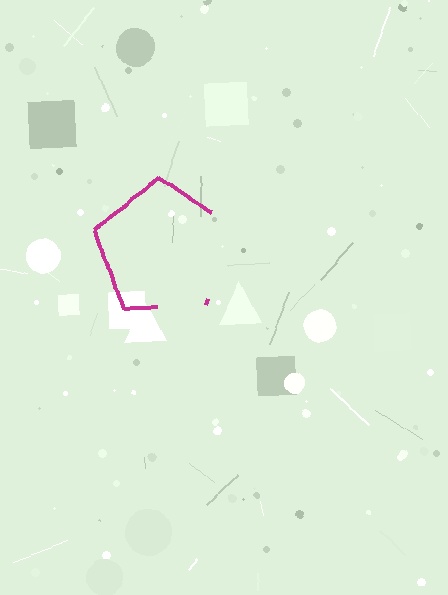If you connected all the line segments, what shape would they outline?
They would outline a pentagon.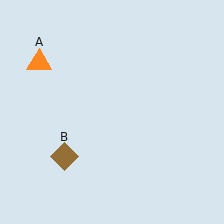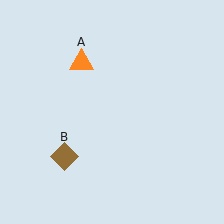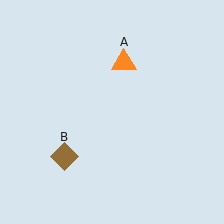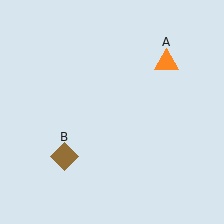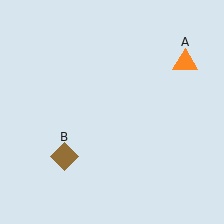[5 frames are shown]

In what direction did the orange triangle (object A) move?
The orange triangle (object A) moved right.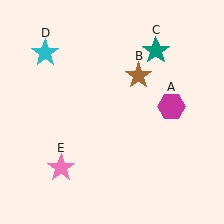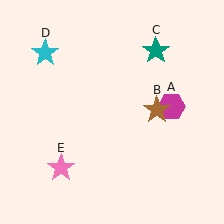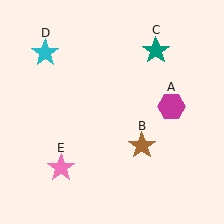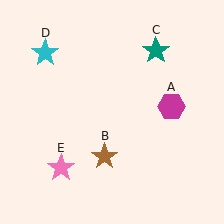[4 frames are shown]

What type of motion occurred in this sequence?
The brown star (object B) rotated clockwise around the center of the scene.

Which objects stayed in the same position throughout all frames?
Magenta hexagon (object A) and teal star (object C) and cyan star (object D) and pink star (object E) remained stationary.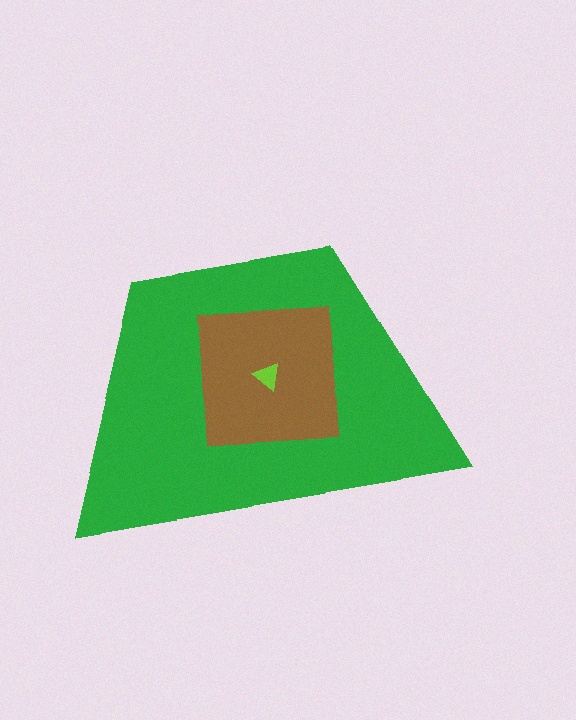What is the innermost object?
The lime triangle.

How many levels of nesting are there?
3.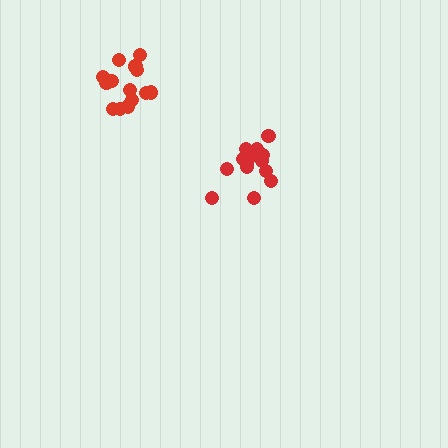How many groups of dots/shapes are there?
There are 2 groups.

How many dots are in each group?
Group 1: 14 dots, Group 2: 15 dots (29 total).